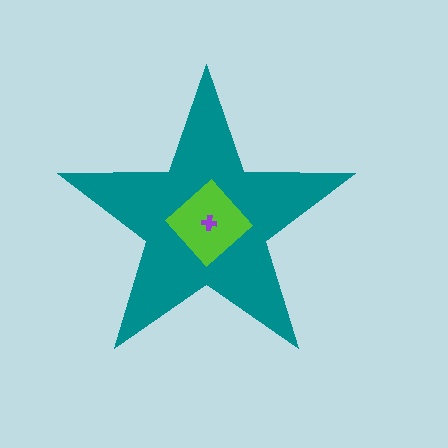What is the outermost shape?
The teal star.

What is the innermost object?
The purple cross.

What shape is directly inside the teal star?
The lime diamond.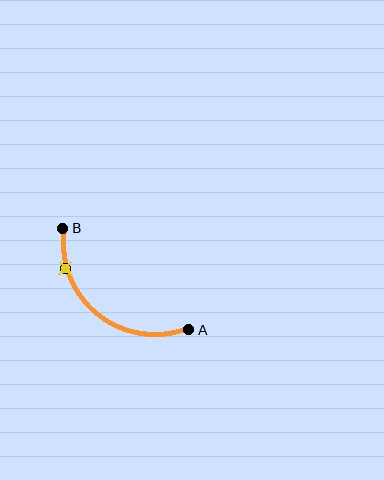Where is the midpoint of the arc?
The arc midpoint is the point on the curve farthest from the straight line joining A and B. It sits below and to the left of that line.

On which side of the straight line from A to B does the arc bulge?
The arc bulges below and to the left of the straight line connecting A and B.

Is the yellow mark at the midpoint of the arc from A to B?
No. The yellow mark lies on the arc but is closer to endpoint B. The arc midpoint would be at the point on the curve equidistant along the arc from both A and B.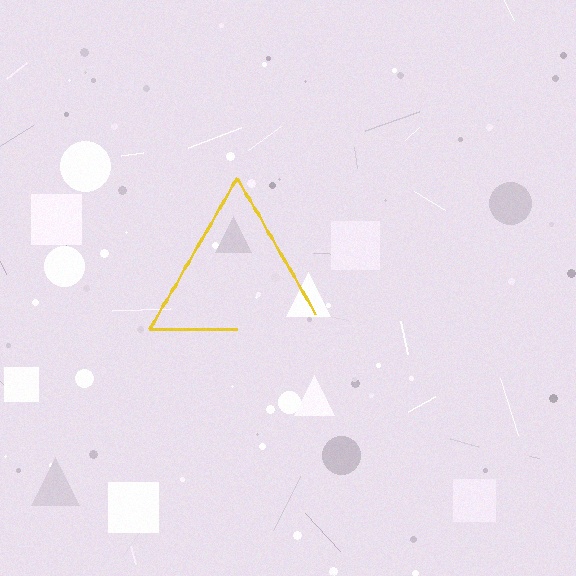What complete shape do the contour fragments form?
The contour fragments form a triangle.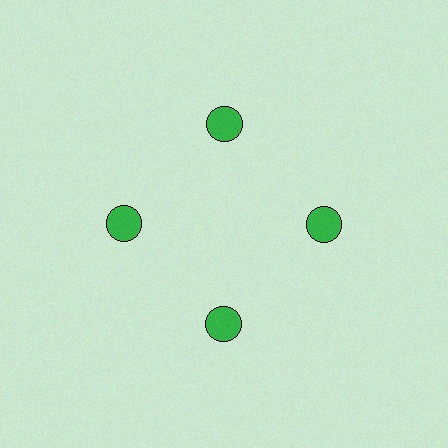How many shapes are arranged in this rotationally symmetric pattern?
There are 4 shapes, arranged in 4 groups of 1.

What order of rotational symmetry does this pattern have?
This pattern has 4-fold rotational symmetry.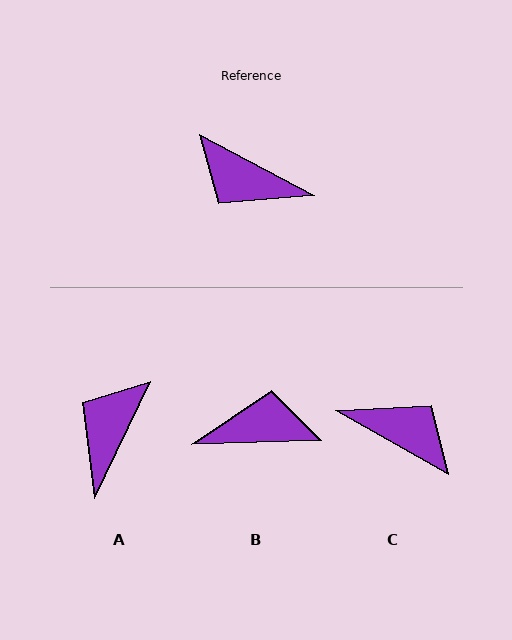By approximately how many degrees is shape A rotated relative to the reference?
Approximately 87 degrees clockwise.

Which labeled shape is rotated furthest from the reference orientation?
C, about 179 degrees away.